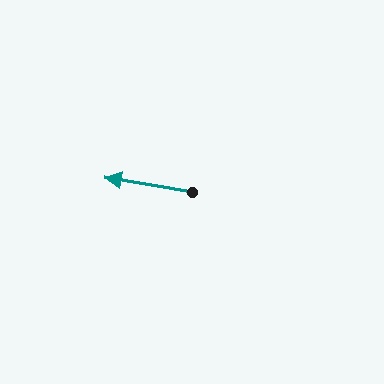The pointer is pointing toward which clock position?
Roughly 9 o'clock.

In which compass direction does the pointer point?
West.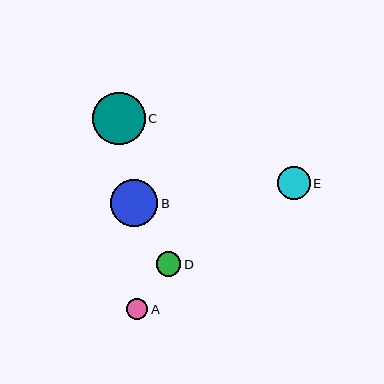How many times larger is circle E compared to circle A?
Circle E is approximately 1.6 times the size of circle A.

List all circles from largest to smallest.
From largest to smallest: C, B, E, D, A.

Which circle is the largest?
Circle C is the largest with a size of approximately 52 pixels.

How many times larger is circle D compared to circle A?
Circle D is approximately 1.2 times the size of circle A.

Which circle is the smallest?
Circle A is the smallest with a size of approximately 21 pixels.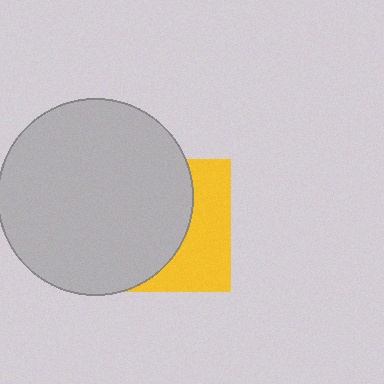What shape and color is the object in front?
The object in front is a light gray circle.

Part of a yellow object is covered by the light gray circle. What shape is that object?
It is a square.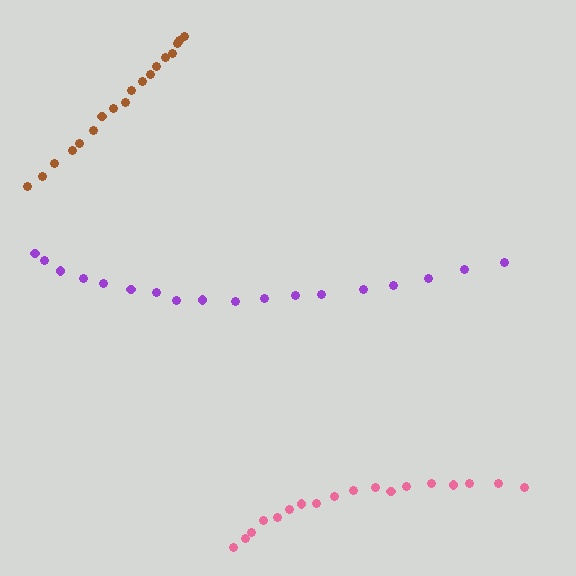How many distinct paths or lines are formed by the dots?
There are 3 distinct paths.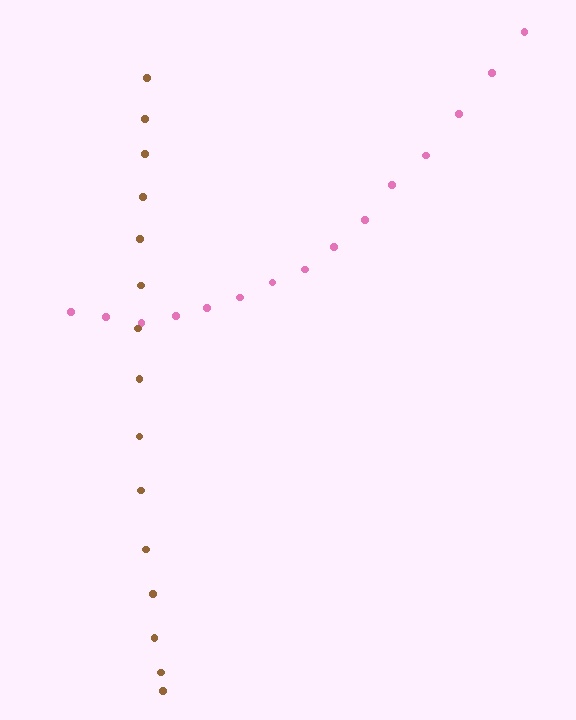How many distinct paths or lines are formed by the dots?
There are 2 distinct paths.